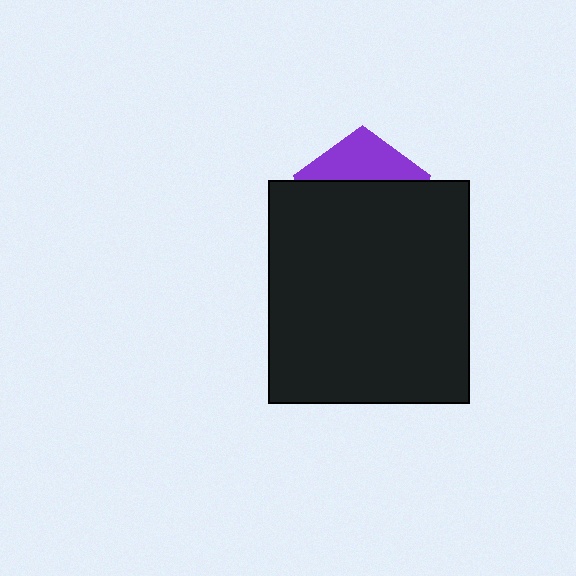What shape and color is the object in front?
The object in front is a black rectangle.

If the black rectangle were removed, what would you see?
You would see the complete purple pentagon.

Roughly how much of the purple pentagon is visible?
A small part of it is visible (roughly 32%).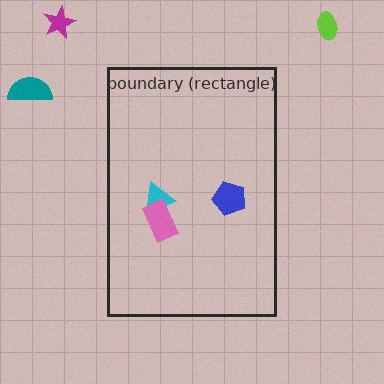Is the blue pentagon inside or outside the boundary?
Inside.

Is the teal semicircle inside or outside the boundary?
Outside.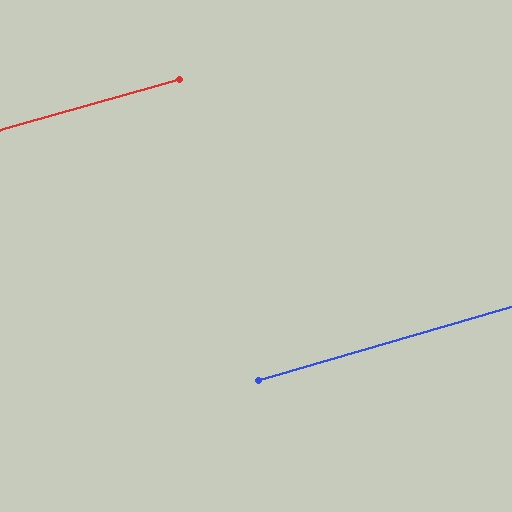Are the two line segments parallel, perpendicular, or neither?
Parallel — their directions differ by only 0.8°.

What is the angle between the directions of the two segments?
Approximately 1 degree.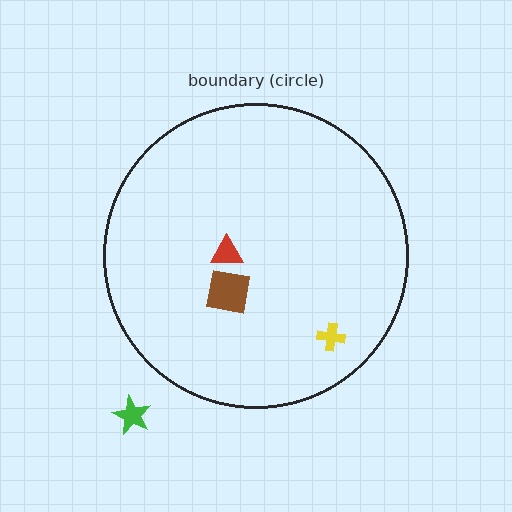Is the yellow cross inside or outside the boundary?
Inside.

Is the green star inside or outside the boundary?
Outside.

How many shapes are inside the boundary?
3 inside, 1 outside.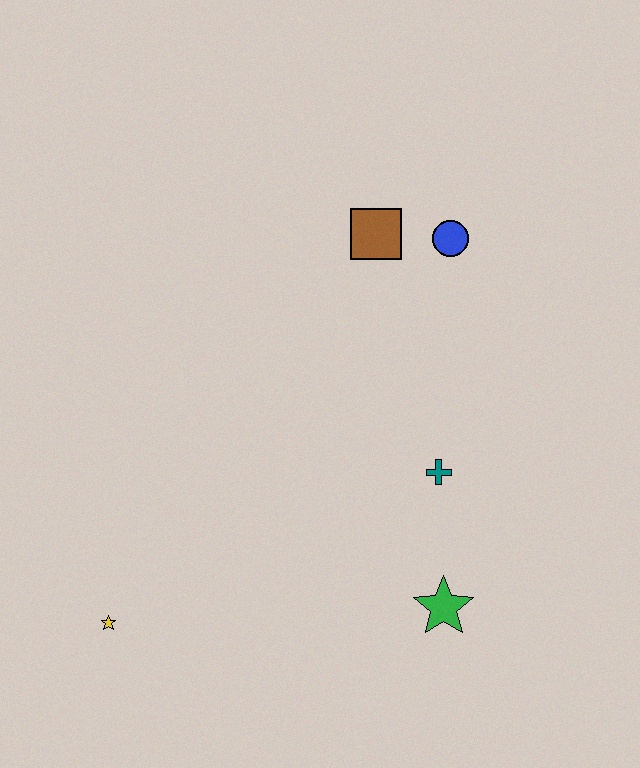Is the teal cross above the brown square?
No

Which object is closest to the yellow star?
The green star is closest to the yellow star.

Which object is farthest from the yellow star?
The blue circle is farthest from the yellow star.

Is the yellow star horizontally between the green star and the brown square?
No